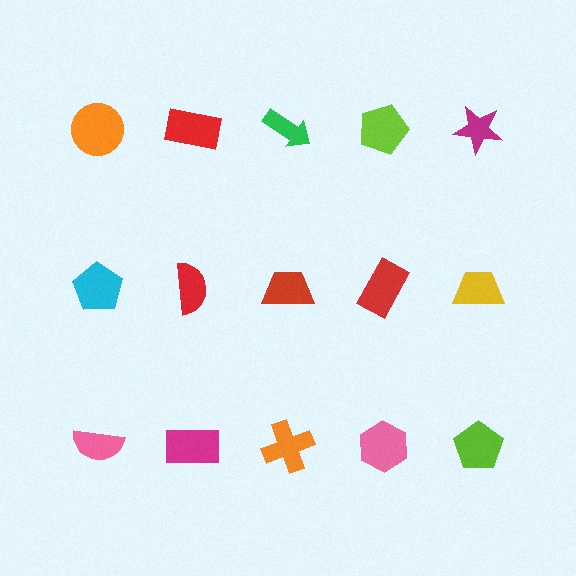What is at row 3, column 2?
A magenta rectangle.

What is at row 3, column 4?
A pink hexagon.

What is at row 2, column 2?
A red semicircle.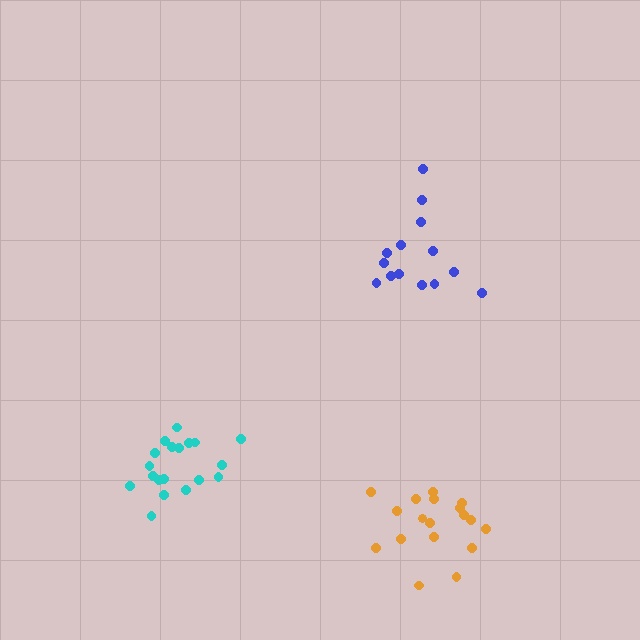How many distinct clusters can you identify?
There are 3 distinct clusters.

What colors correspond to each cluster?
The clusters are colored: cyan, blue, orange.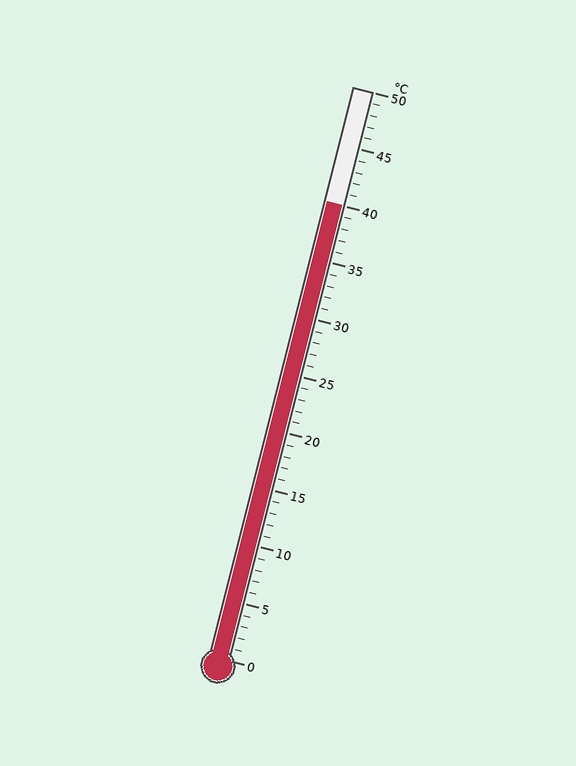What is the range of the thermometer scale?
The thermometer scale ranges from 0°C to 50°C.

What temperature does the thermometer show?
The thermometer shows approximately 40°C.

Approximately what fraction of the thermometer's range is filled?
The thermometer is filled to approximately 80% of its range.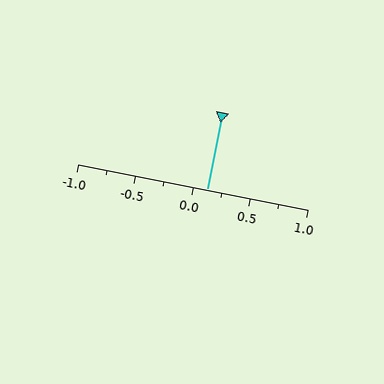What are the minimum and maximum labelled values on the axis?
The axis runs from -1.0 to 1.0.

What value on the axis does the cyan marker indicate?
The marker indicates approximately 0.12.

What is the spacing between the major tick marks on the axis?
The major ticks are spaced 0.5 apart.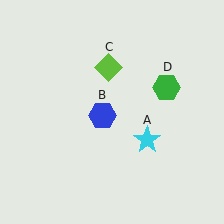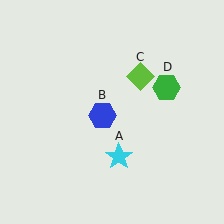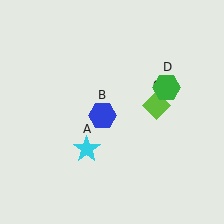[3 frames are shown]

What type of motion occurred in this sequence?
The cyan star (object A), lime diamond (object C) rotated clockwise around the center of the scene.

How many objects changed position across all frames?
2 objects changed position: cyan star (object A), lime diamond (object C).